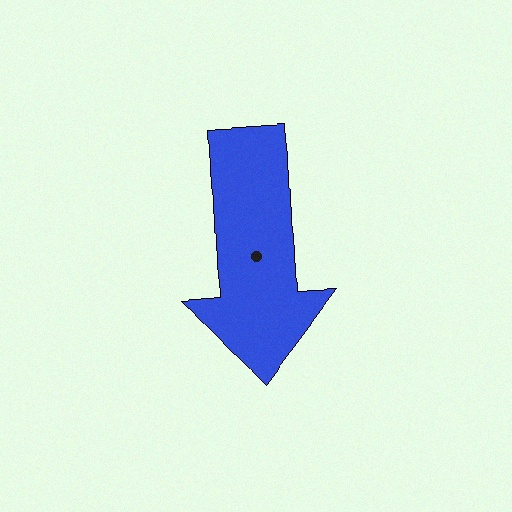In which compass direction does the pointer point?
South.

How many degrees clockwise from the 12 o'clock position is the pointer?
Approximately 177 degrees.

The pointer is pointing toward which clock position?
Roughly 6 o'clock.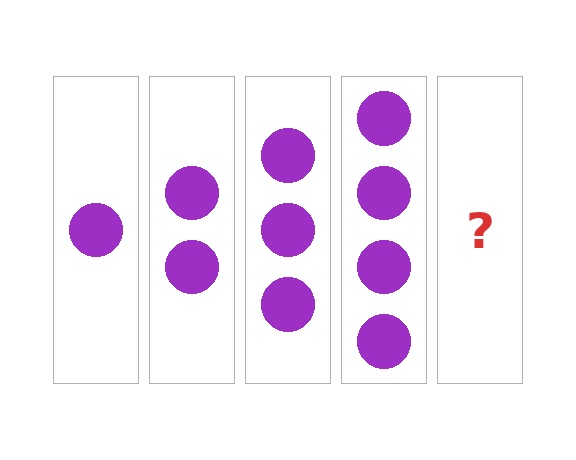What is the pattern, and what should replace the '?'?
The pattern is that each step adds one more circle. The '?' should be 5 circles.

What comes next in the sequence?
The next element should be 5 circles.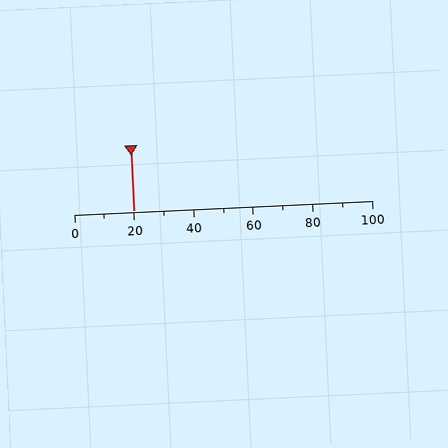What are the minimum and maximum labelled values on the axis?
The axis runs from 0 to 100.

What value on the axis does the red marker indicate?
The marker indicates approximately 20.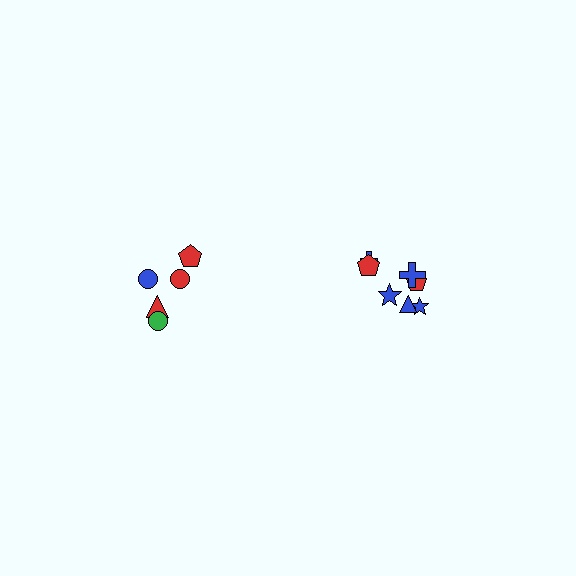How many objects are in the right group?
There are 7 objects.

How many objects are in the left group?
There are 5 objects.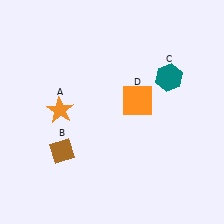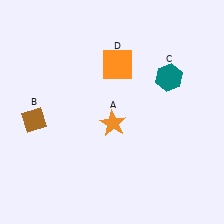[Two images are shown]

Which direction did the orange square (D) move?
The orange square (D) moved up.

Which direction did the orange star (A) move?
The orange star (A) moved right.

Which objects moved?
The objects that moved are: the orange star (A), the brown diamond (B), the orange square (D).